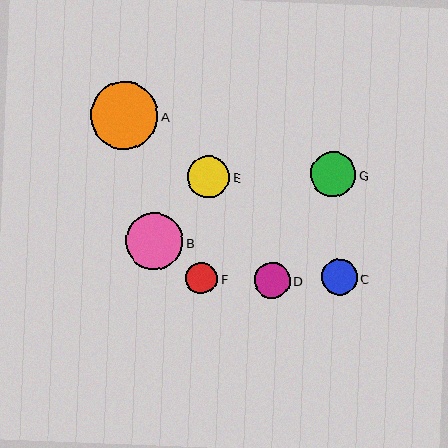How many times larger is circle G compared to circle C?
Circle G is approximately 1.3 times the size of circle C.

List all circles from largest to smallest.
From largest to smallest: A, B, G, E, C, D, F.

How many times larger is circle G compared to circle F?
Circle G is approximately 1.4 times the size of circle F.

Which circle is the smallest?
Circle F is the smallest with a size of approximately 32 pixels.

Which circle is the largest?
Circle A is the largest with a size of approximately 67 pixels.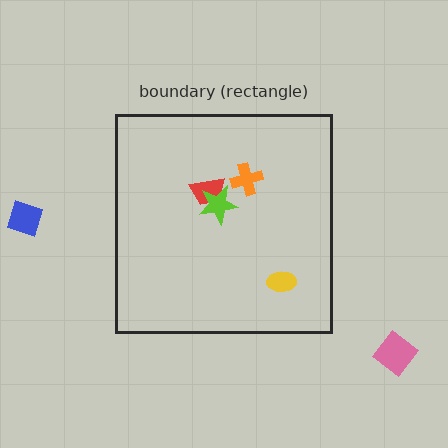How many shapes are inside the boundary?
4 inside, 2 outside.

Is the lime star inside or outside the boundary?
Inside.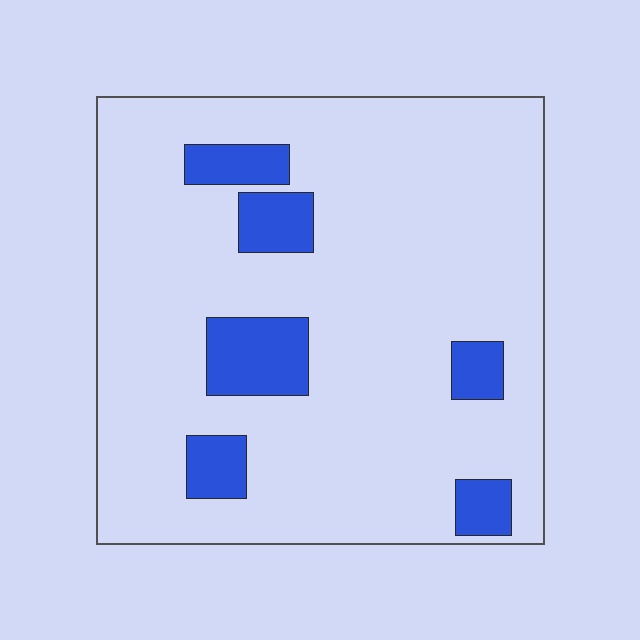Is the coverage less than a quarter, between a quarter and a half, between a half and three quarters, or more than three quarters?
Less than a quarter.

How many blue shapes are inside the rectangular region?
6.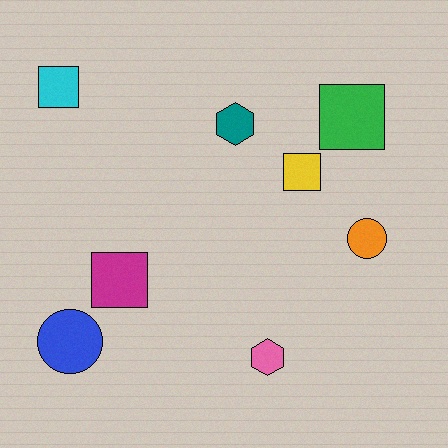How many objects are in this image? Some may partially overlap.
There are 8 objects.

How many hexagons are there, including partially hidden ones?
There are 2 hexagons.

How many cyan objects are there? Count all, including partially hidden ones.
There is 1 cyan object.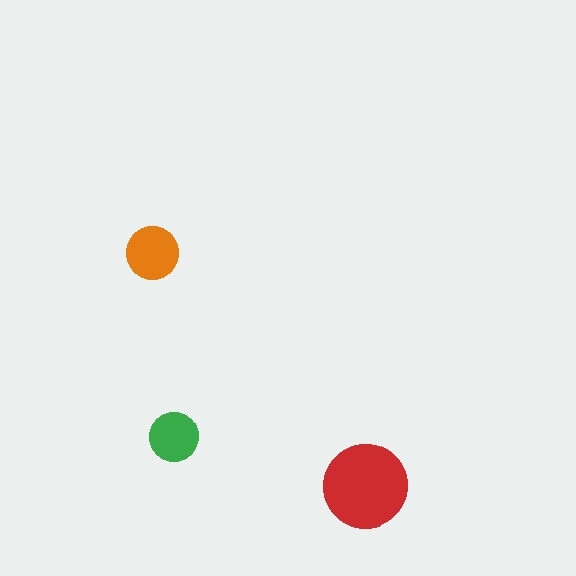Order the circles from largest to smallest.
the red one, the orange one, the green one.